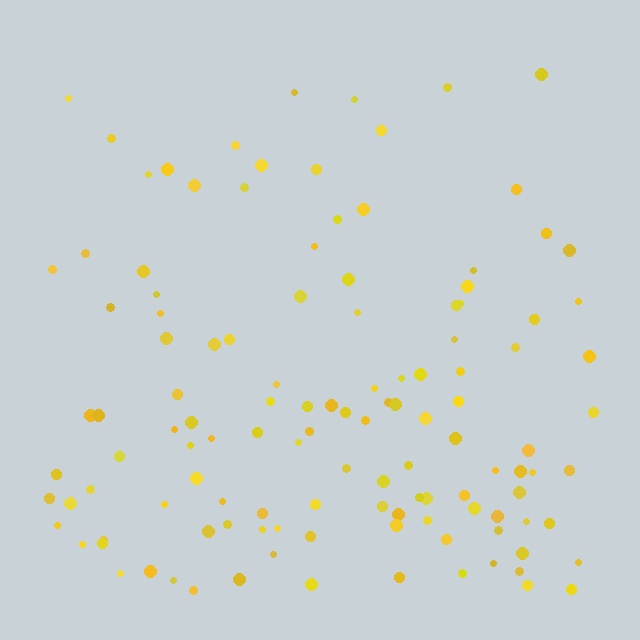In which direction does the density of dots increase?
From top to bottom, with the bottom side densest.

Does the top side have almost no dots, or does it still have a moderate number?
Still a moderate number, just noticeably fewer than the bottom.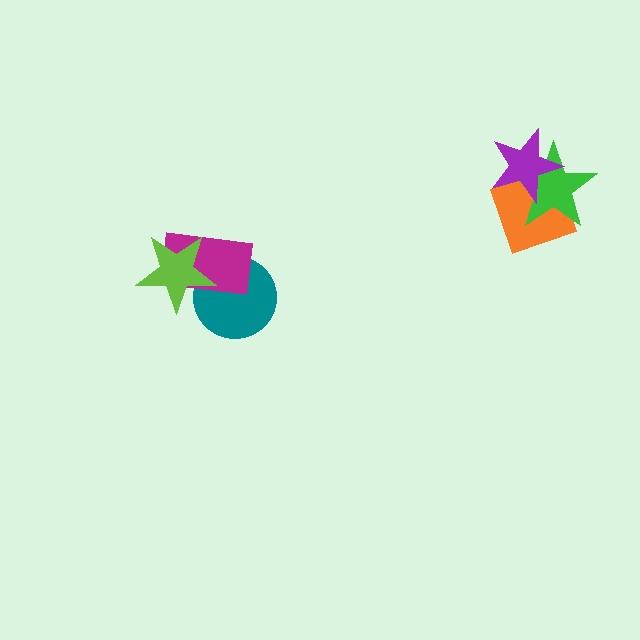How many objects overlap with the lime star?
2 objects overlap with the lime star.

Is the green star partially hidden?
Yes, it is partially covered by another shape.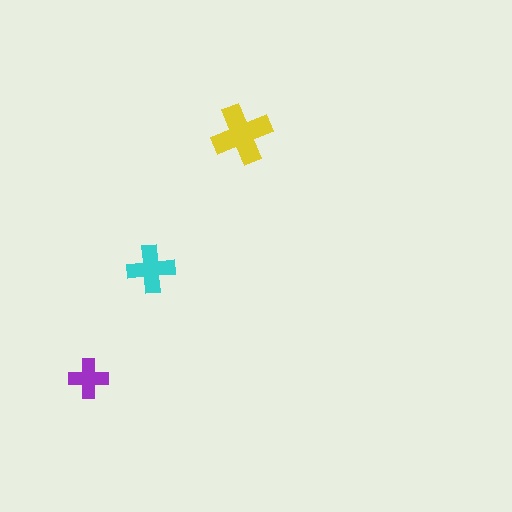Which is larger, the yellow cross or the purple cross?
The yellow one.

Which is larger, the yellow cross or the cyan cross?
The yellow one.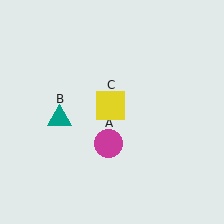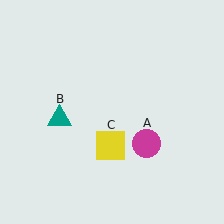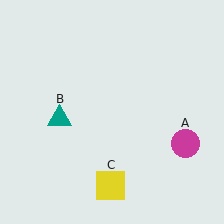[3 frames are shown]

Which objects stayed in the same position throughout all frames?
Teal triangle (object B) remained stationary.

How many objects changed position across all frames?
2 objects changed position: magenta circle (object A), yellow square (object C).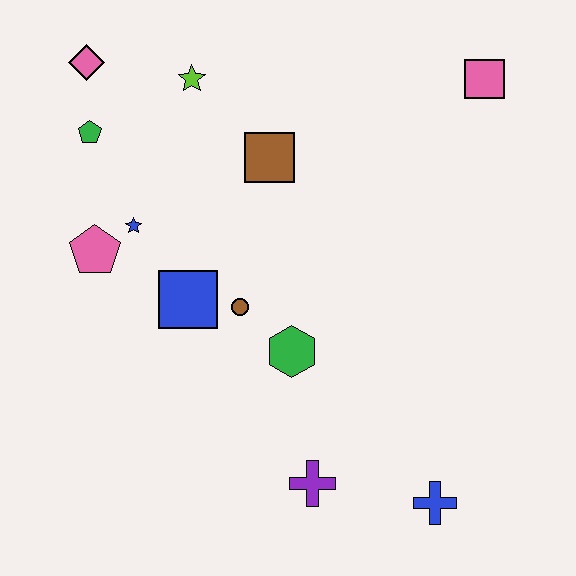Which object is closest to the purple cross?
The blue cross is closest to the purple cross.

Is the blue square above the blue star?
No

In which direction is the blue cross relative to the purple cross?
The blue cross is to the right of the purple cross.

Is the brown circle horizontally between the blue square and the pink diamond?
No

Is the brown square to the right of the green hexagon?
No